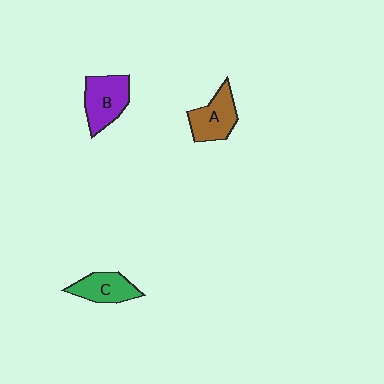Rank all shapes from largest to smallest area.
From largest to smallest: B (purple), A (brown), C (green).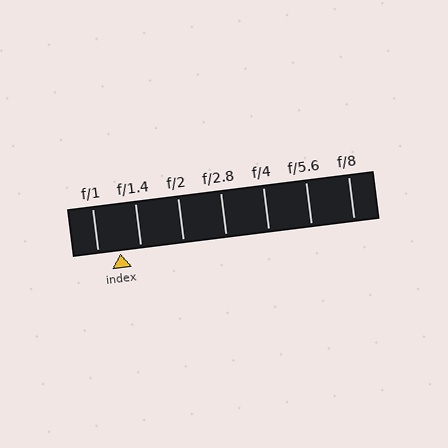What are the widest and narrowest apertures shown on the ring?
The widest aperture shown is f/1 and the narrowest is f/8.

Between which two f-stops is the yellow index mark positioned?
The index mark is between f/1 and f/1.4.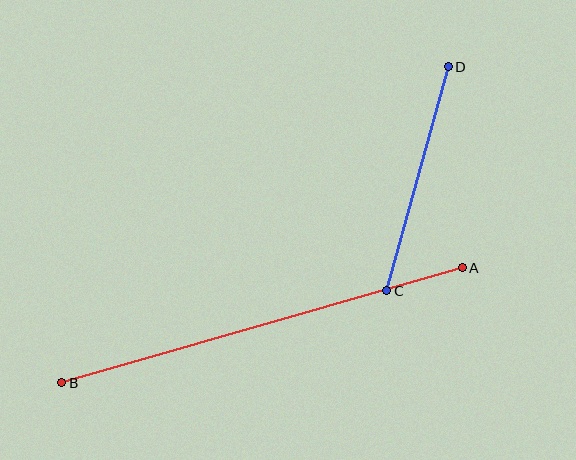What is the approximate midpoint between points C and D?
The midpoint is at approximately (418, 179) pixels.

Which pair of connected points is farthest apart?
Points A and B are farthest apart.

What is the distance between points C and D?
The distance is approximately 232 pixels.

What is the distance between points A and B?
The distance is approximately 417 pixels.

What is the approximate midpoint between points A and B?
The midpoint is at approximately (262, 325) pixels.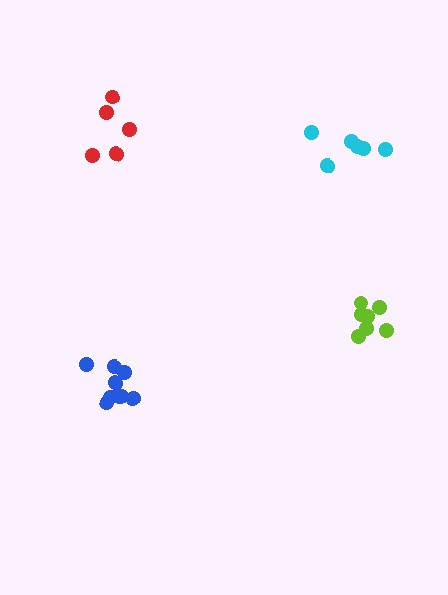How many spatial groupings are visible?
There are 4 spatial groupings.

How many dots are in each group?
Group 1: 7 dots, Group 2: 9 dots, Group 3: 6 dots, Group 4: 5 dots (27 total).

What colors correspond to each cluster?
The clusters are colored: lime, blue, cyan, red.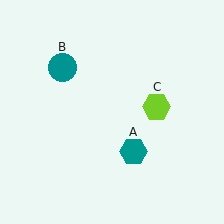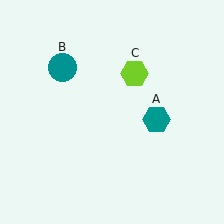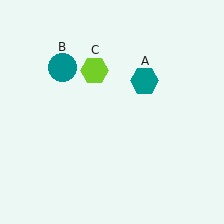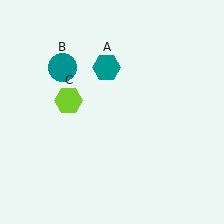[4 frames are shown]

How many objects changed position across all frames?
2 objects changed position: teal hexagon (object A), lime hexagon (object C).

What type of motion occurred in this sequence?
The teal hexagon (object A), lime hexagon (object C) rotated counterclockwise around the center of the scene.